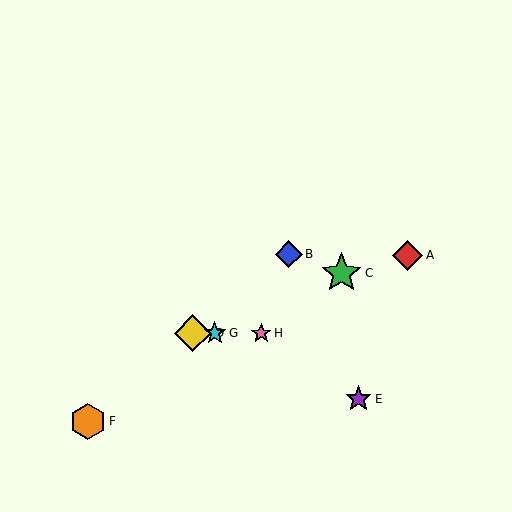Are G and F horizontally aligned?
No, G is at y≈333 and F is at y≈421.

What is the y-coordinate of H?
Object H is at y≈333.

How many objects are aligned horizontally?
3 objects (D, G, H) are aligned horizontally.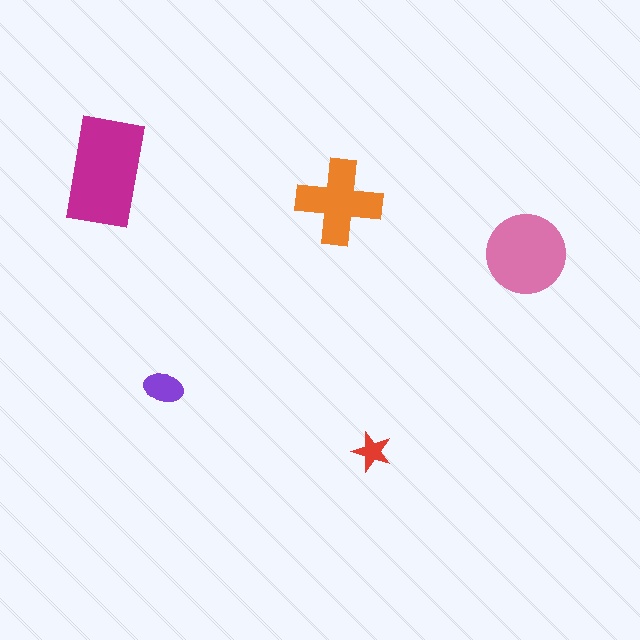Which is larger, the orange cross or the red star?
The orange cross.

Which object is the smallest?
The red star.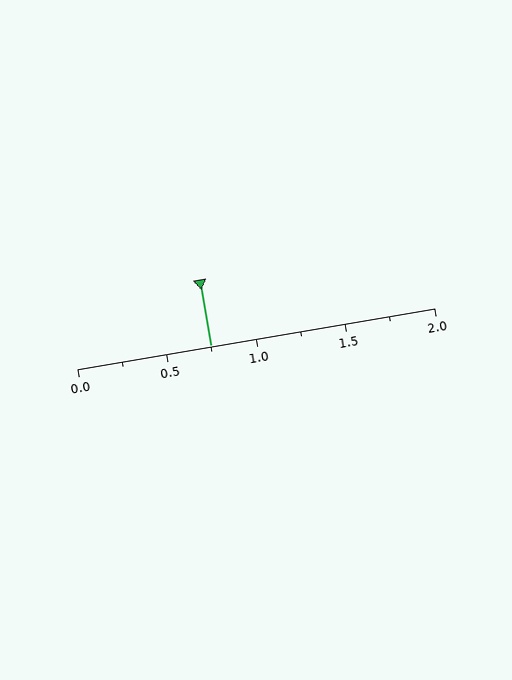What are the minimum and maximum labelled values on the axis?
The axis runs from 0.0 to 2.0.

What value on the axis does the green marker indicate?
The marker indicates approximately 0.75.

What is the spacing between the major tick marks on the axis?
The major ticks are spaced 0.5 apart.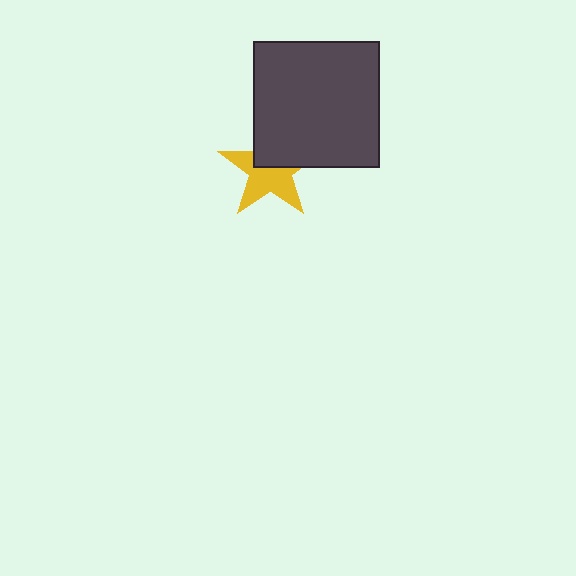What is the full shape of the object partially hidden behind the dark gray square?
The partially hidden object is a yellow star.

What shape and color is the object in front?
The object in front is a dark gray square.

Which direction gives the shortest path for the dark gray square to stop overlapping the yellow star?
Moving up gives the shortest separation.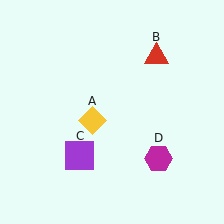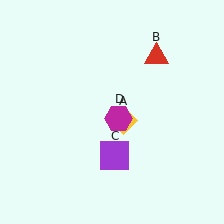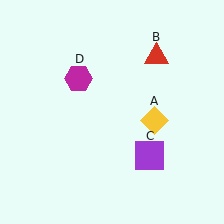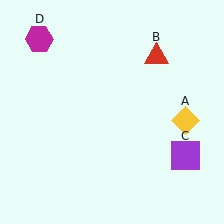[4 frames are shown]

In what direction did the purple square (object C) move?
The purple square (object C) moved right.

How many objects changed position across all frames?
3 objects changed position: yellow diamond (object A), purple square (object C), magenta hexagon (object D).